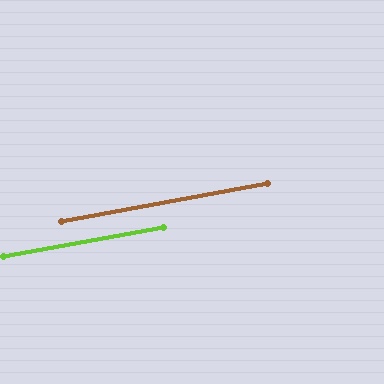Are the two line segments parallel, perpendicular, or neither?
Parallel — their directions differ by only 0.4°.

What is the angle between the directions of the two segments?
Approximately 0 degrees.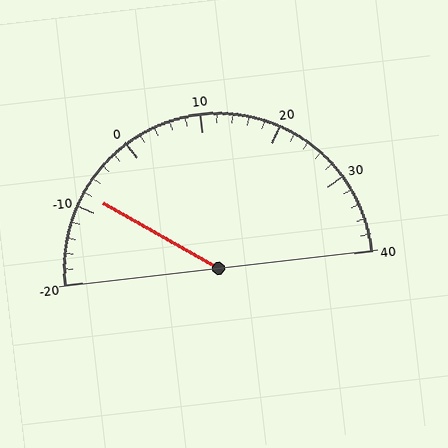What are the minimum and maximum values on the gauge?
The gauge ranges from -20 to 40.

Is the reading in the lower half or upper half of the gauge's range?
The reading is in the lower half of the range (-20 to 40).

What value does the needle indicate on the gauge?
The needle indicates approximately -8.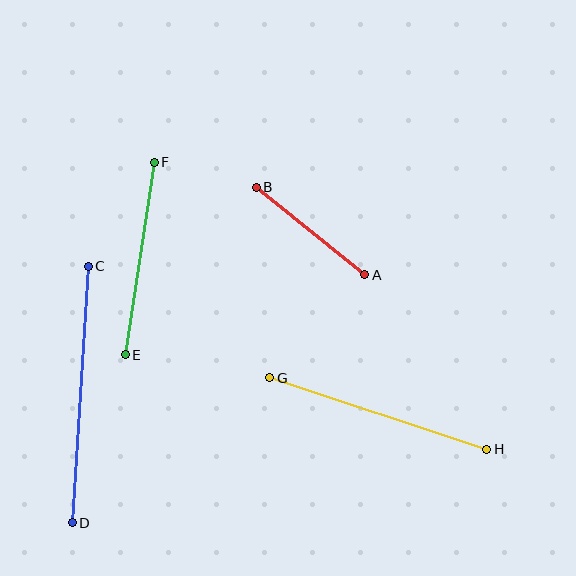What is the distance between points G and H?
The distance is approximately 228 pixels.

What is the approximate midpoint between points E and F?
The midpoint is at approximately (140, 258) pixels.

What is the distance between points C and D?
The distance is approximately 257 pixels.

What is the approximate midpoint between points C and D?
The midpoint is at approximately (80, 394) pixels.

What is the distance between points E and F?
The distance is approximately 195 pixels.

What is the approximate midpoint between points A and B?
The midpoint is at approximately (310, 231) pixels.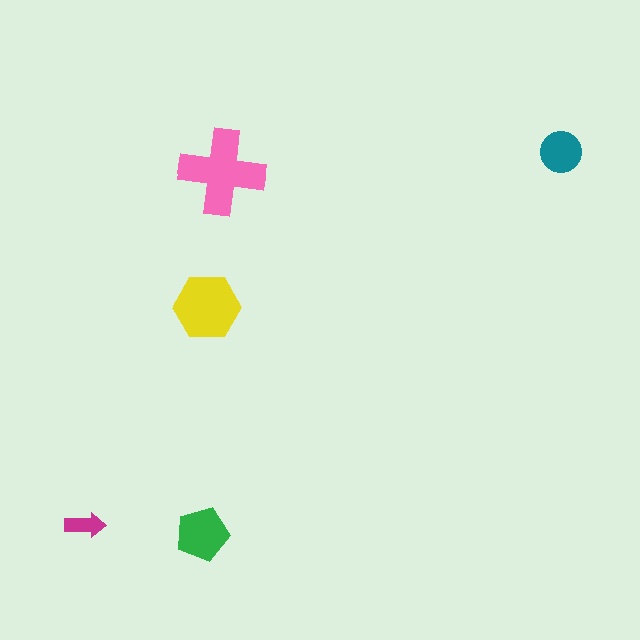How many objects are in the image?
There are 5 objects in the image.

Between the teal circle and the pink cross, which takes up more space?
The pink cross.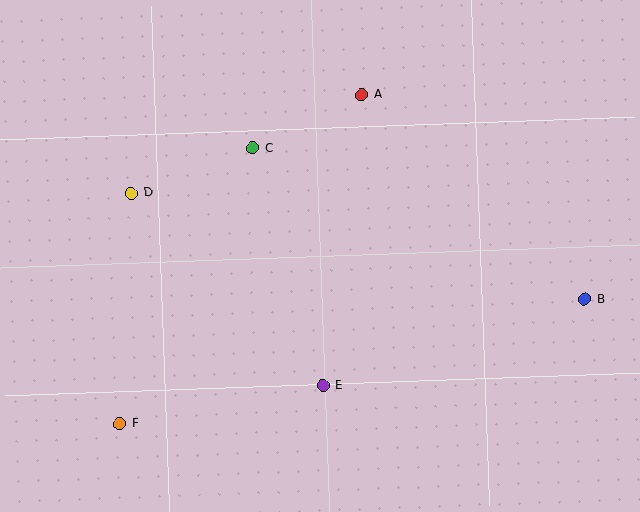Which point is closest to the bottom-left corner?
Point F is closest to the bottom-left corner.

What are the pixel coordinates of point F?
Point F is at (119, 424).